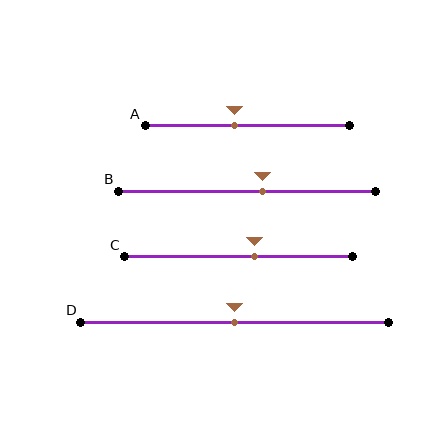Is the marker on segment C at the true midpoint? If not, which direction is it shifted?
No, the marker on segment C is shifted to the right by about 7% of the segment length.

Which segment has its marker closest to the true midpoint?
Segment D has its marker closest to the true midpoint.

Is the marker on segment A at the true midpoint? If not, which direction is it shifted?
No, the marker on segment A is shifted to the left by about 6% of the segment length.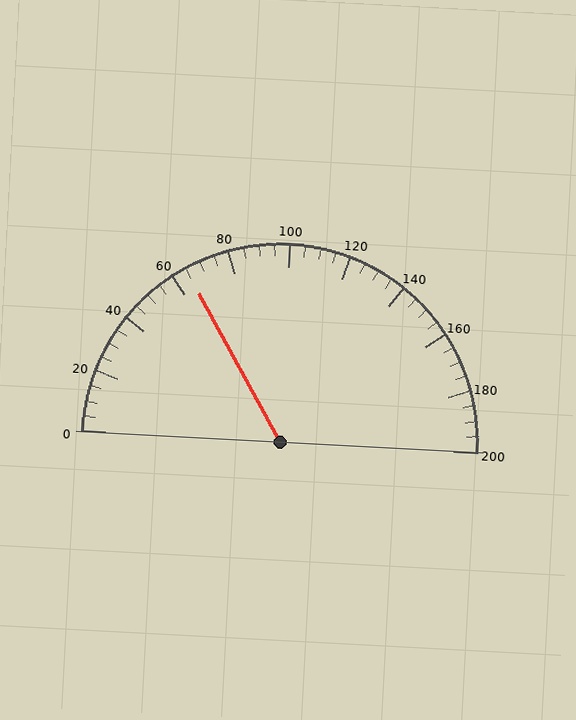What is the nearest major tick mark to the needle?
The nearest major tick mark is 60.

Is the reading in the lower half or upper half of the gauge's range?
The reading is in the lower half of the range (0 to 200).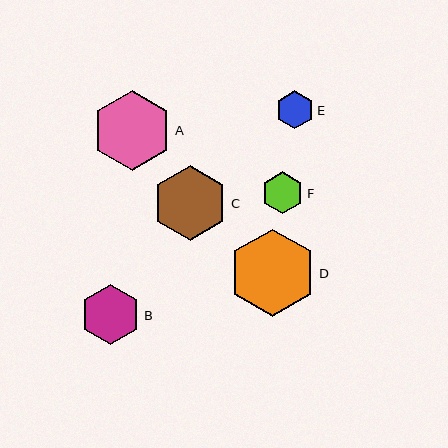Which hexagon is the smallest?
Hexagon E is the smallest with a size of approximately 38 pixels.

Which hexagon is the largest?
Hexagon D is the largest with a size of approximately 87 pixels.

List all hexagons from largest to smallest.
From largest to smallest: D, A, C, B, F, E.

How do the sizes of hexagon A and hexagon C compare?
Hexagon A and hexagon C are approximately the same size.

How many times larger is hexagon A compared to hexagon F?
Hexagon A is approximately 1.9 times the size of hexagon F.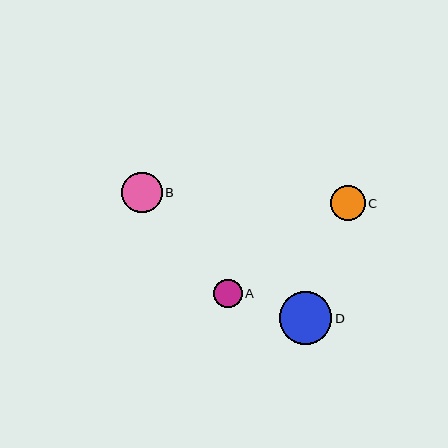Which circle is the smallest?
Circle A is the smallest with a size of approximately 28 pixels.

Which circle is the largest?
Circle D is the largest with a size of approximately 52 pixels.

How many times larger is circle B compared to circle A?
Circle B is approximately 1.4 times the size of circle A.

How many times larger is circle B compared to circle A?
Circle B is approximately 1.4 times the size of circle A.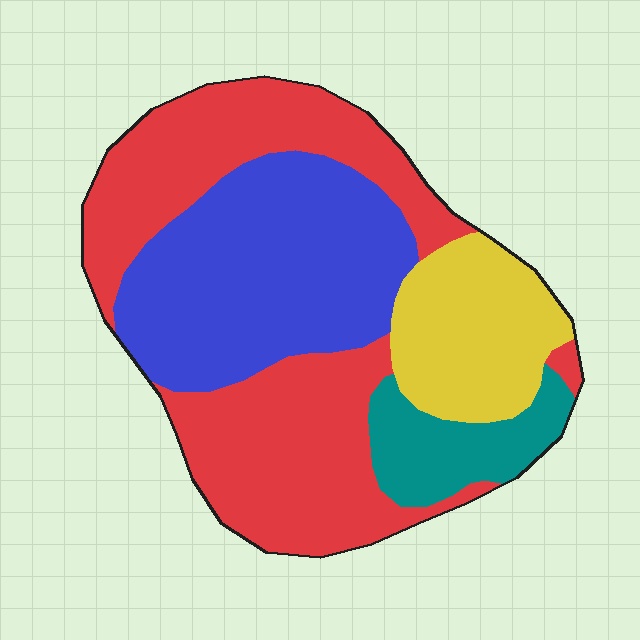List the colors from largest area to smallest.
From largest to smallest: red, blue, yellow, teal.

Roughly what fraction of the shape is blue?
Blue covers 31% of the shape.